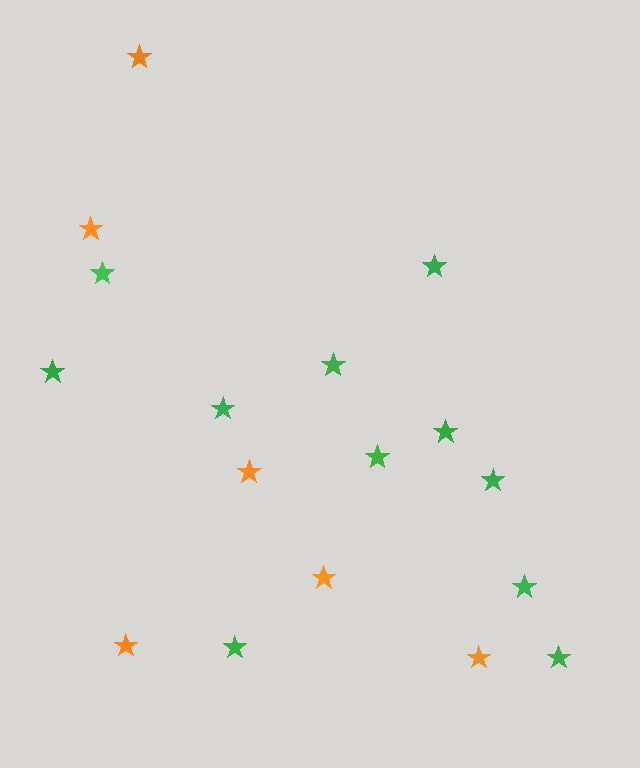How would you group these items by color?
There are 2 groups: one group of orange stars (6) and one group of green stars (11).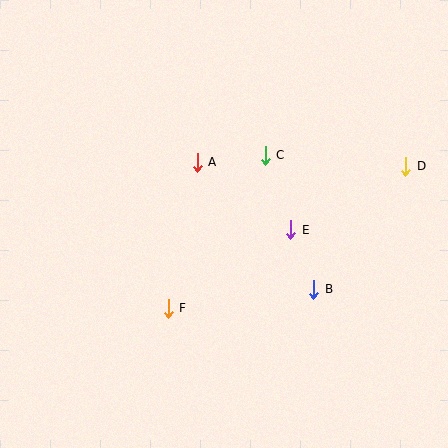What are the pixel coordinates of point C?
Point C is at (265, 155).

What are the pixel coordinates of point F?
Point F is at (168, 308).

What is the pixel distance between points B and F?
The distance between B and F is 147 pixels.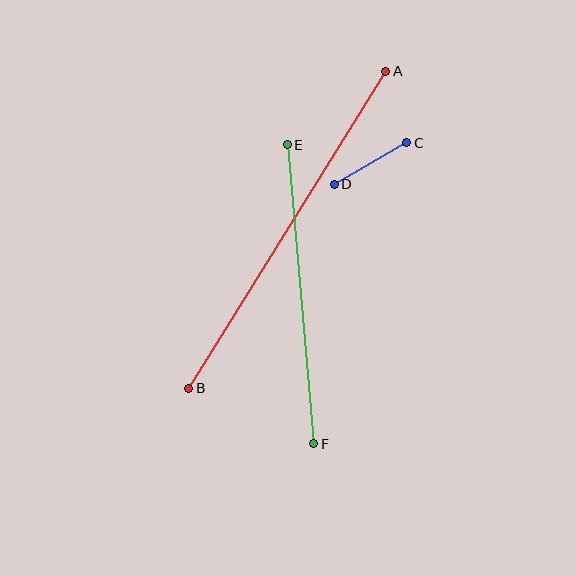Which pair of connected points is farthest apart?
Points A and B are farthest apart.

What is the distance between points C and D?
The distance is approximately 83 pixels.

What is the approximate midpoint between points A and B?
The midpoint is at approximately (287, 230) pixels.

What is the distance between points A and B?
The distance is approximately 373 pixels.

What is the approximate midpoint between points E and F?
The midpoint is at approximately (301, 294) pixels.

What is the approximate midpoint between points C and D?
The midpoint is at approximately (371, 163) pixels.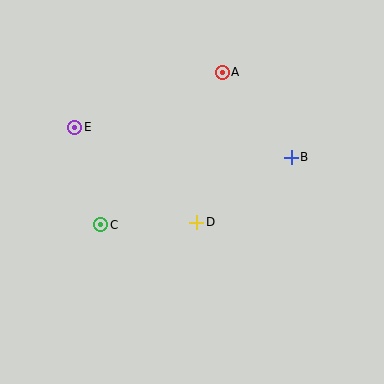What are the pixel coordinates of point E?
Point E is at (75, 127).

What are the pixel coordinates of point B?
Point B is at (291, 157).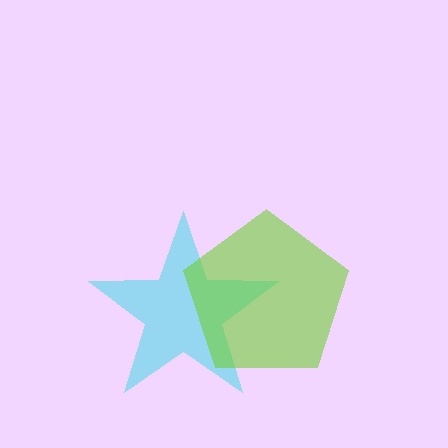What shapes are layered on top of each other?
The layered shapes are: a cyan star, a lime pentagon.